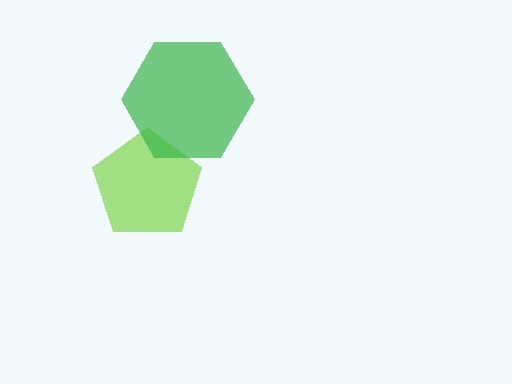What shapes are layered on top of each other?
The layered shapes are: a lime pentagon, a green hexagon.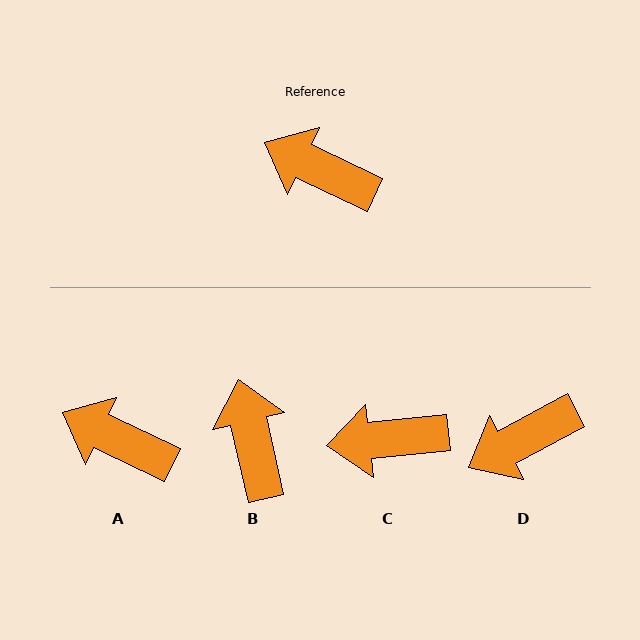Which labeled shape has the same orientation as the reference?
A.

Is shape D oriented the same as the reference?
No, it is off by about 53 degrees.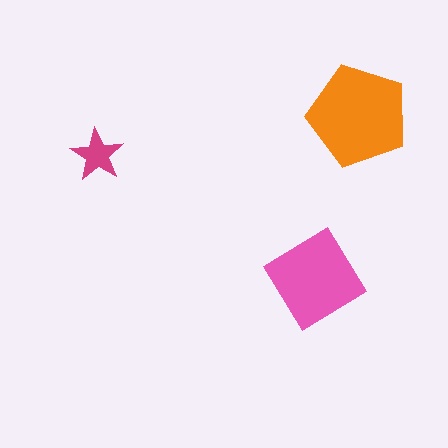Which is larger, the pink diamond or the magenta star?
The pink diamond.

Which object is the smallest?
The magenta star.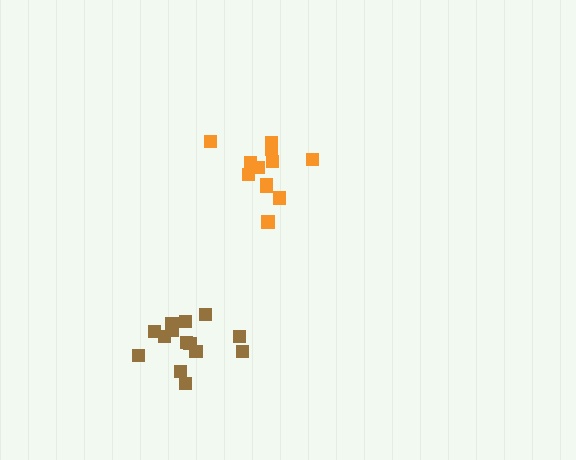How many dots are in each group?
Group 1: 14 dots, Group 2: 12 dots (26 total).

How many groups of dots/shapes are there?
There are 2 groups.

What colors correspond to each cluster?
The clusters are colored: brown, orange.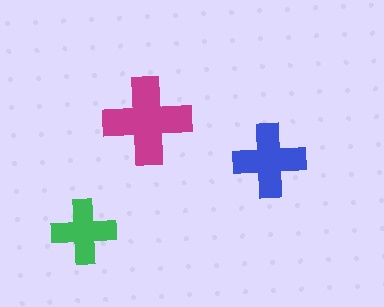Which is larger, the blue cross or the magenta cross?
The magenta one.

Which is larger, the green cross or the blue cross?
The blue one.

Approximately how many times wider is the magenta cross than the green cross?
About 1.5 times wider.